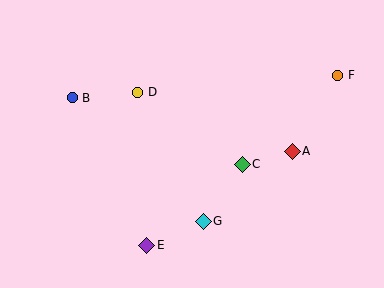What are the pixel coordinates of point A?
Point A is at (292, 151).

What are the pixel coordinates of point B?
Point B is at (72, 98).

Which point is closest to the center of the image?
Point C at (242, 164) is closest to the center.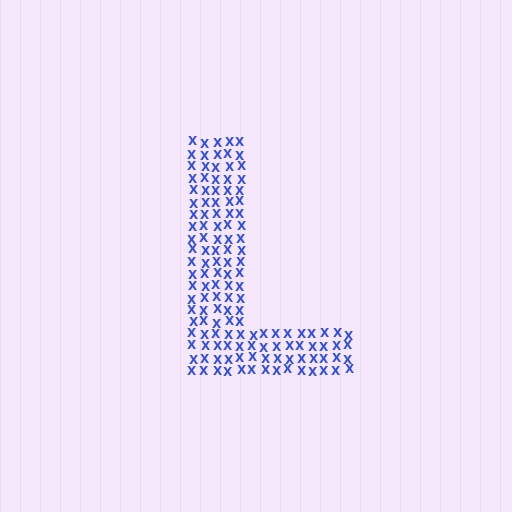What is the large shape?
The large shape is the letter L.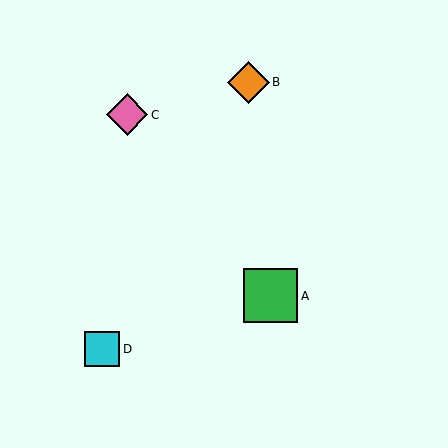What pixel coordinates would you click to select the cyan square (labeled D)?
Click at (102, 349) to select the cyan square D.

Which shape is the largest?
The green square (labeled A) is the largest.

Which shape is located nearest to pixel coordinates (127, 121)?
The pink diamond (labeled C) at (127, 115) is nearest to that location.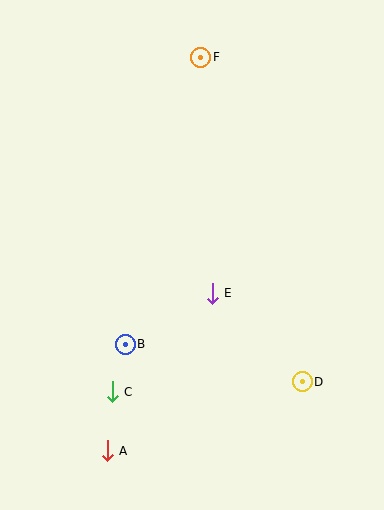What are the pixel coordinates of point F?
Point F is at (201, 57).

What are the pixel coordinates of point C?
Point C is at (112, 392).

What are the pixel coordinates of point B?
Point B is at (125, 344).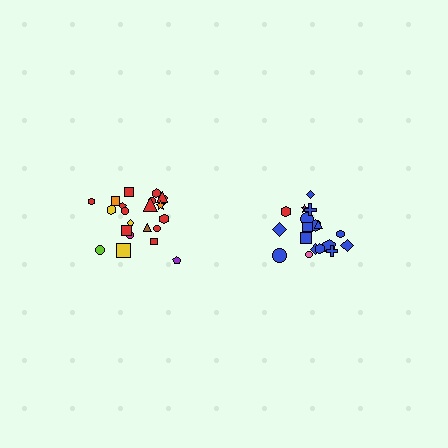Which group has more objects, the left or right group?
The left group.